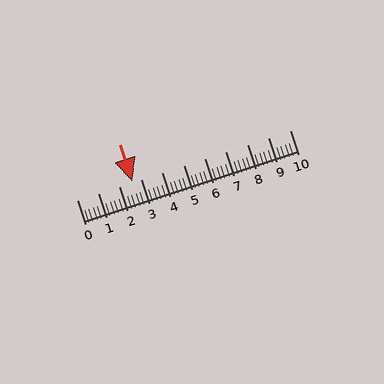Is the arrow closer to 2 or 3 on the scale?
The arrow is closer to 3.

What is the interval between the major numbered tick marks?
The major tick marks are spaced 1 units apart.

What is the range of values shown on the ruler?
The ruler shows values from 0 to 10.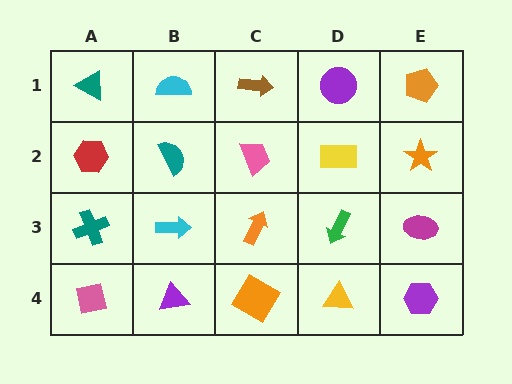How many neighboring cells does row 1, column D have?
3.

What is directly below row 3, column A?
A pink square.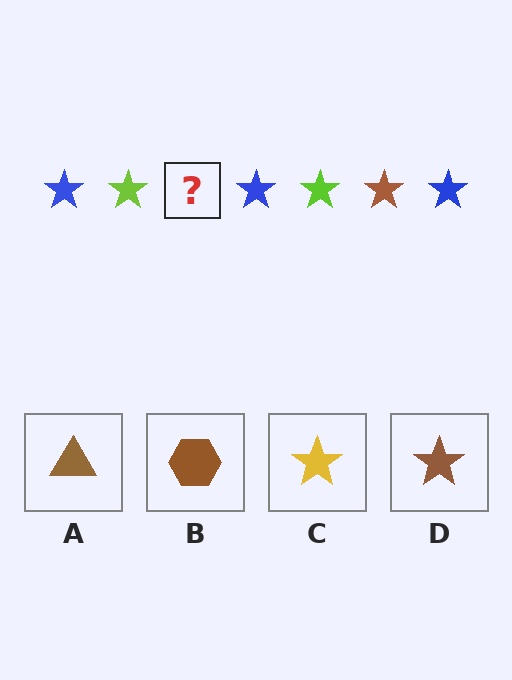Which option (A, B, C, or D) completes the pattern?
D.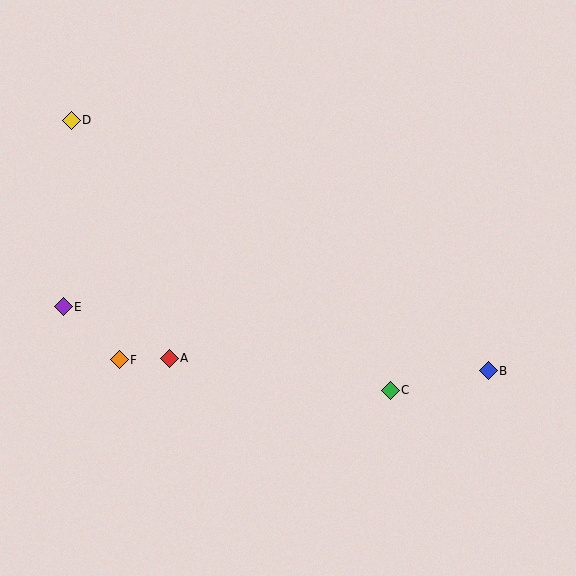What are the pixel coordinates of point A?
Point A is at (169, 358).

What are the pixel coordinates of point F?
Point F is at (119, 360).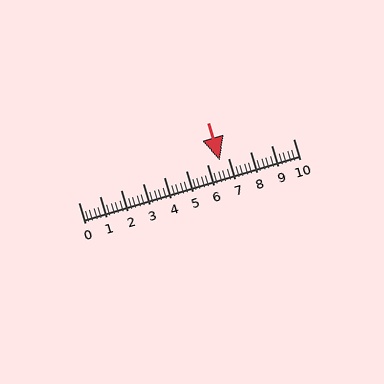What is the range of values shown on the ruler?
The ruler shows values from 0 to 10.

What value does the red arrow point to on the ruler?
The red arrow points to approximately 6.6.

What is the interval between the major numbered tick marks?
The major tick marks are spaced 1 units apart.